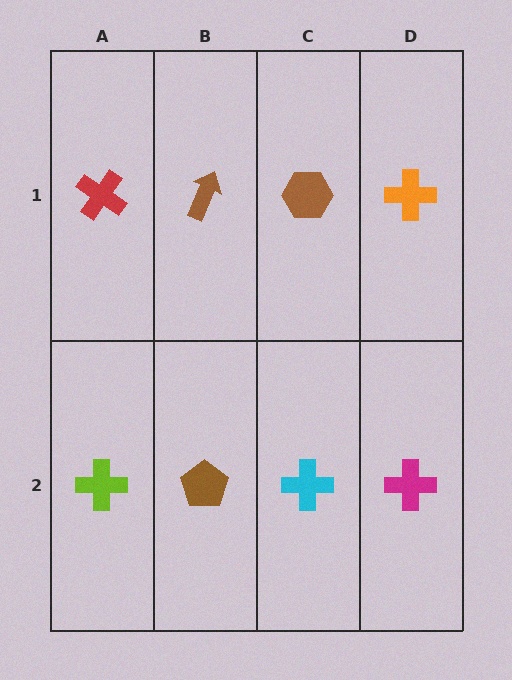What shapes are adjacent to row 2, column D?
An orange cross (row 1, column D), a cyan cross (row 2, column C).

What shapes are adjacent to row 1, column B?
A brown pentagon (row 2, column B), a red cross (row 1, column A), a brown hexagon (row 1, column C).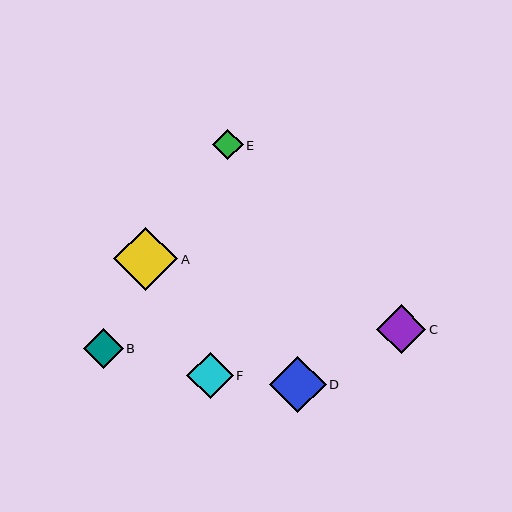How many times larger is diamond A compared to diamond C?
Diamond A is approximately 1.3 times the size of diamond C.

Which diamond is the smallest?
Diamond E is the smallest with a size of approximately 31 pixels.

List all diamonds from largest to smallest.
From largest to smallest: A, D, C, F, B, E.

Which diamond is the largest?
Diamond A is the largest with a size of approximately 64 pixels.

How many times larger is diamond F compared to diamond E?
Diamond F is approximately 1.5 times the size of diamond E.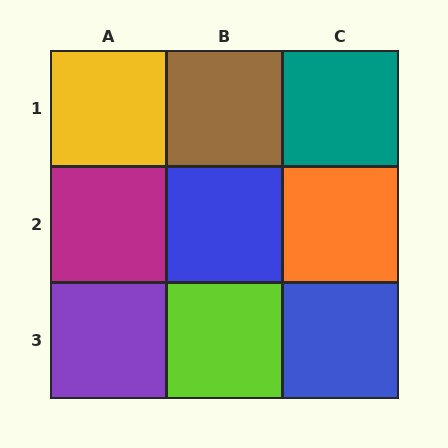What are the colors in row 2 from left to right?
Magenta, blue, orange.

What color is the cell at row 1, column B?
Brown.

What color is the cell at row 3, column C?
Blue.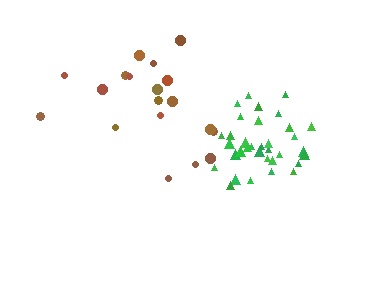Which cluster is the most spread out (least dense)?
Brown.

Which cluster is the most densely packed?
Green.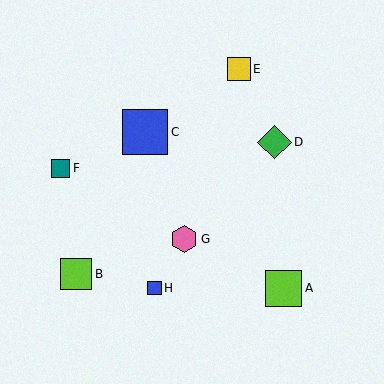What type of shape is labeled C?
Shape C is a blue square.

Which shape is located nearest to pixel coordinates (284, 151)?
The green diamond (labeled D) at (275, 142) is nearest to that location.